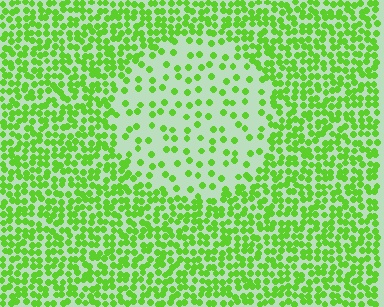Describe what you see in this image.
The image contains small lime elements arranged at two different densities. A circle-shaped region is visible where the elements are less densely packed than the surrounding area.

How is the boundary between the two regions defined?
The boundary is defined by a change in element density (approximately 2.8x ratio). All elements are the same color, size, and shape.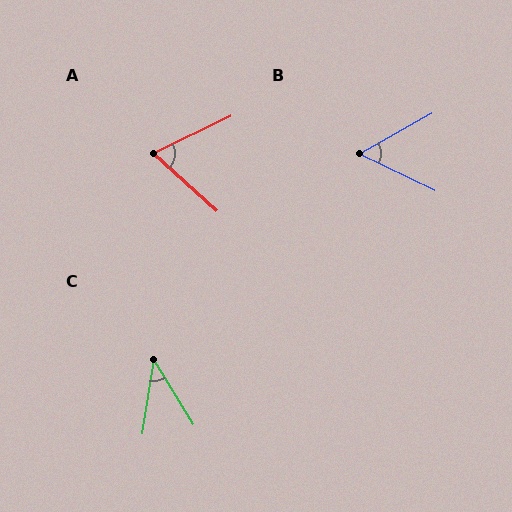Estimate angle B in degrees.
Approximately 55 degrees.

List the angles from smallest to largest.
C (40°), B (55°), A (68°).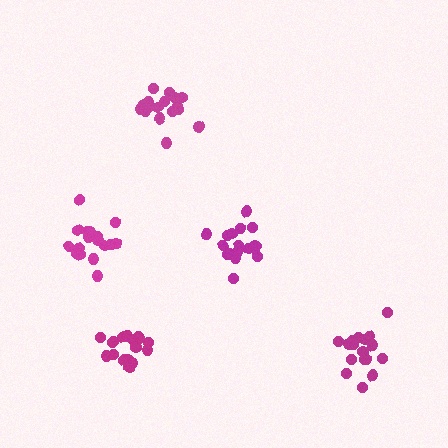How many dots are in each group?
Group 1: 18 dots, Group 2: 17 dots, Group 3: 17 dots, Group 4: 17 dots, Group 5: 17 dots (86 total).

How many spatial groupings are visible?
There are 5 spatial groupings.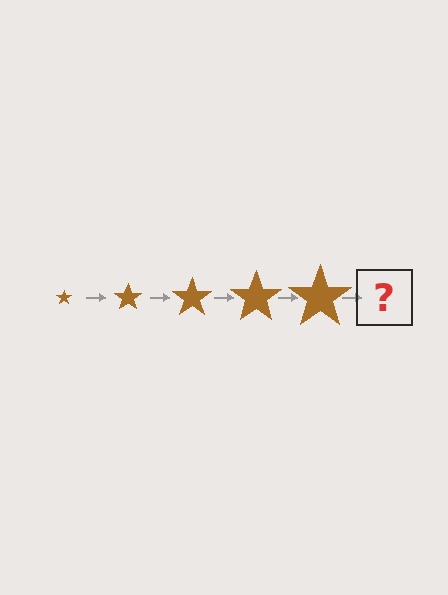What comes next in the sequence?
The next element should be a brown star, larger than the previous one.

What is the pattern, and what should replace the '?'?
The pattern is that the star gets progressively larger each step. The '?' should be a brown star, larger than the previous one.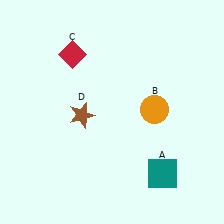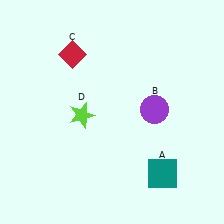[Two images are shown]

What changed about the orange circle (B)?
In Image 1, B is orange. In Image 2, it changed to purple.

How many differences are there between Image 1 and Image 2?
There are 2 differences between the two images.